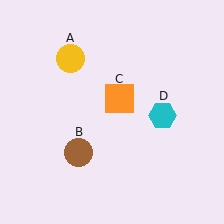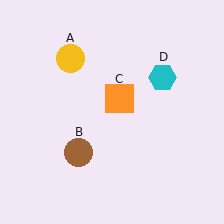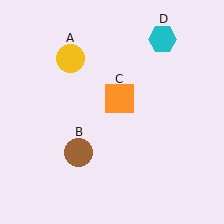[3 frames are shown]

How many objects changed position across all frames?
1 object changed position: cyan hexagon (object D).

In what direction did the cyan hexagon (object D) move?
The cyan hexagon (object D) moved up.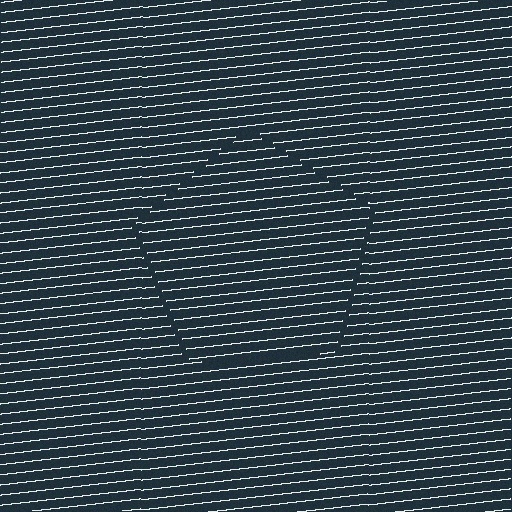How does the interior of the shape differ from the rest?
The interior of the shape contains the same grating, shifted by half a period — the contour is defined by the phase discontinuity where line-ends from the inner and outer gratings abut.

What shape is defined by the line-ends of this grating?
An illusory pentagon. The interior of the shape contains the same grating, shifted by half a period — the contour is defined by the phase discontinuity where line-ends from the inner and outer gratings abut.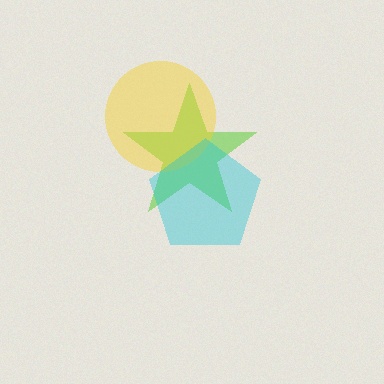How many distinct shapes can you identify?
There are 3 distinct shapes: a lime star, a yellow circle, a cyan pentagon.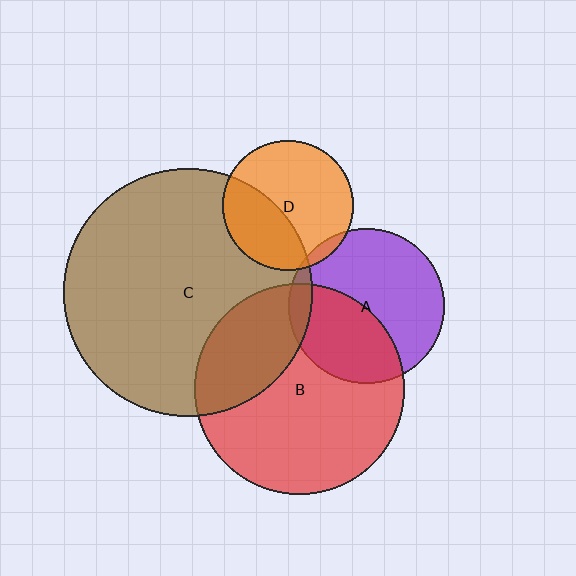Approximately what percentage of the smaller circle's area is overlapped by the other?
Approximately 40%.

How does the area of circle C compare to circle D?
Approximately 3.6 times.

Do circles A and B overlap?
Yes.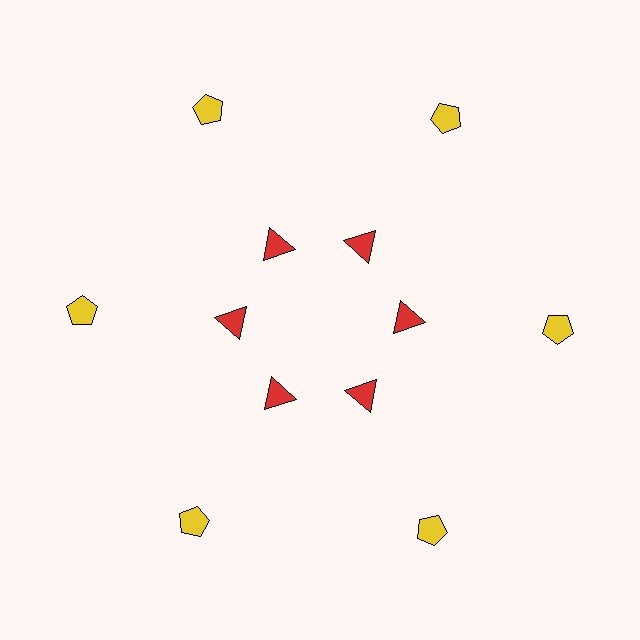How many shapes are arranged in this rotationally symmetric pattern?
There are 12 shapes, arranged in 6 groups of 2.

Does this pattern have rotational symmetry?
Yes, this pattern has 6-fold rotational symmetry. It looks the same after rotating 60 degrees around the center.